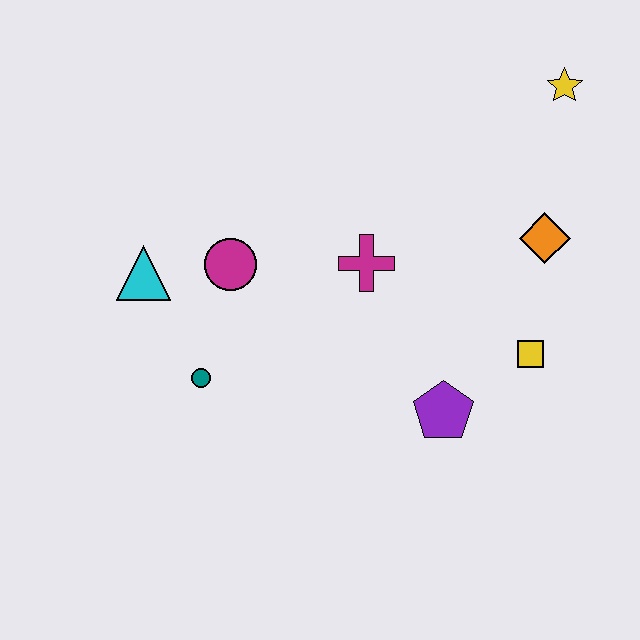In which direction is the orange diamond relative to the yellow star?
The orange diamond is below the yellow star.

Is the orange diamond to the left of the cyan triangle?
No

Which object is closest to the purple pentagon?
The yellow square is closest to the purple pentagon.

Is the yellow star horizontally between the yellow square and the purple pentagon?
No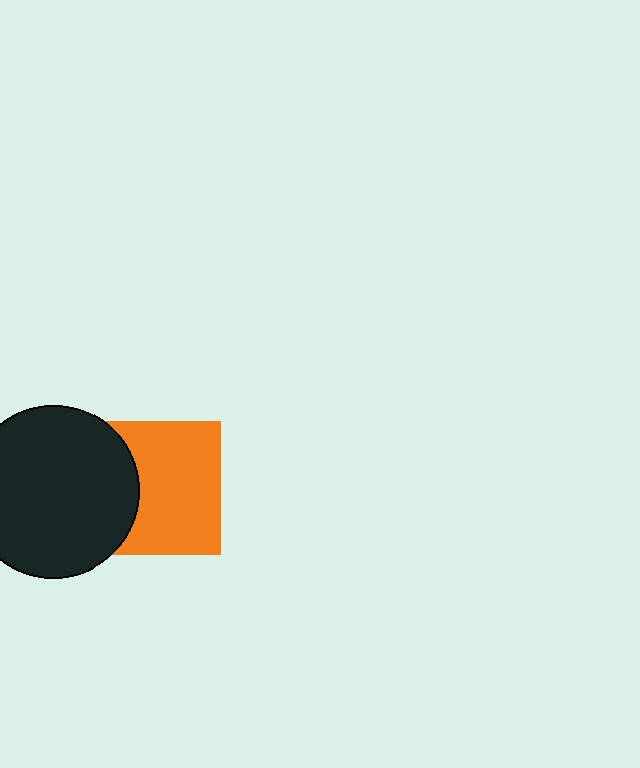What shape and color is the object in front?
The object in front is a black circle.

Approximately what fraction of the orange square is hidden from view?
Roughly 32% of the orange square is hidden behind the black circle.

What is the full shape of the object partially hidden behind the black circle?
The partially hidden object is an orange square.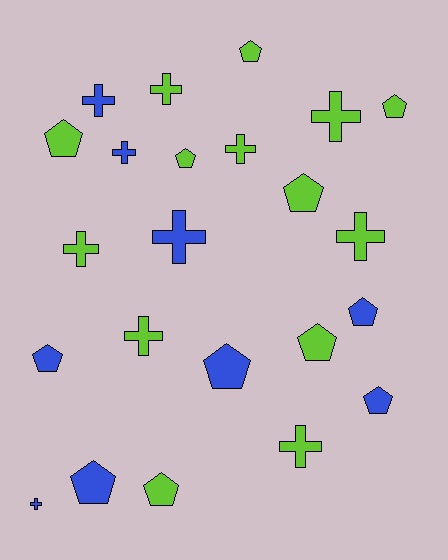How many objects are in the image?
There are 23 objects.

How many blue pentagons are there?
There are 5 blue pentagons.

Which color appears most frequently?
Lime, with 14 objects.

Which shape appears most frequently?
Pentagon, with 12 objects.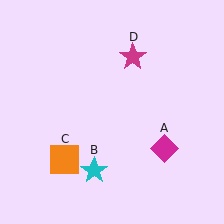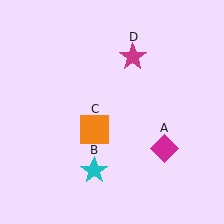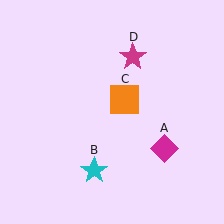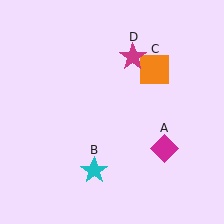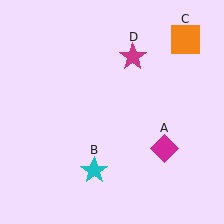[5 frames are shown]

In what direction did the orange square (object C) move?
The orange square (object C) moved up and to the right.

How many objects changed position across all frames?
1 object changed position: orange square (object C).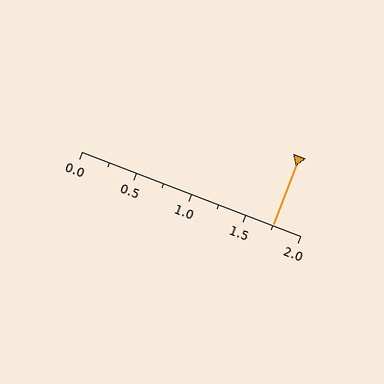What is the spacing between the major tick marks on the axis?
The major ticks are spaced 0.5 apart.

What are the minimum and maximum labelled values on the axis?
The axis runs from 0.0 to 2.0.